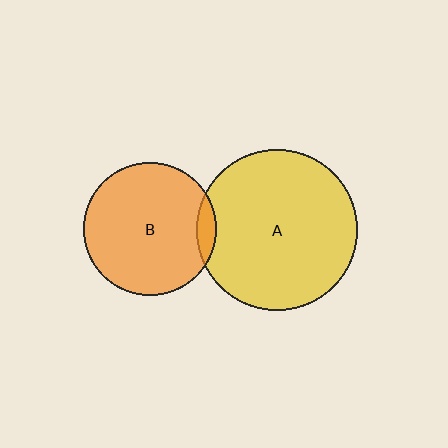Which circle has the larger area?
Circle A (yellow).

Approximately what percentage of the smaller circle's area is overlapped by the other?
Approximately 5%.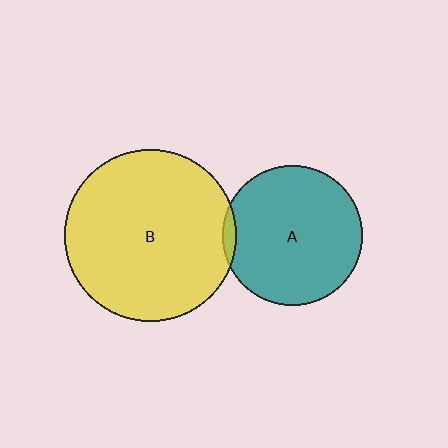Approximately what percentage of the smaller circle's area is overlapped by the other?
Approximately 5%.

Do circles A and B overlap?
Yes.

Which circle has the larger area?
Circle B (yellow).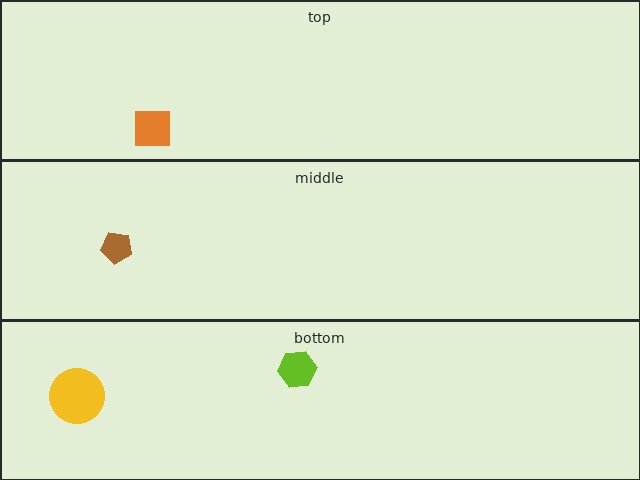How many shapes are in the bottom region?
2.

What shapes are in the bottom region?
The yellow circle, the lime hexagon.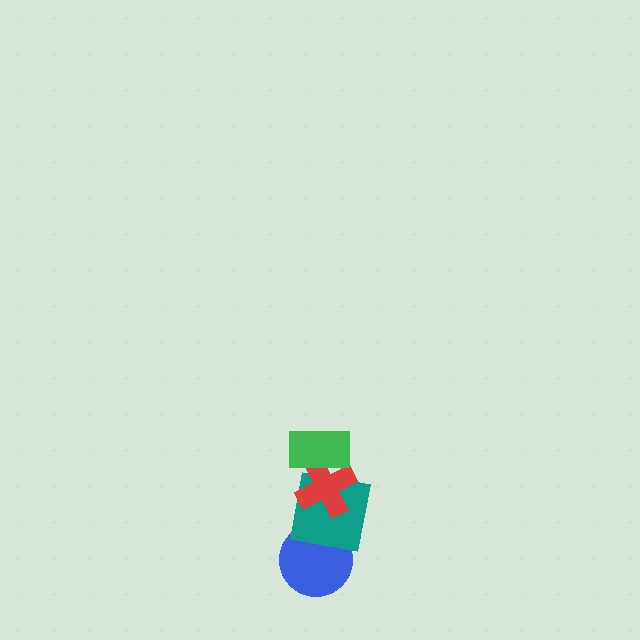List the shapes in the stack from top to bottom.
From top to bottom: the green rectangle, the red cross, the teal square, the blue circle.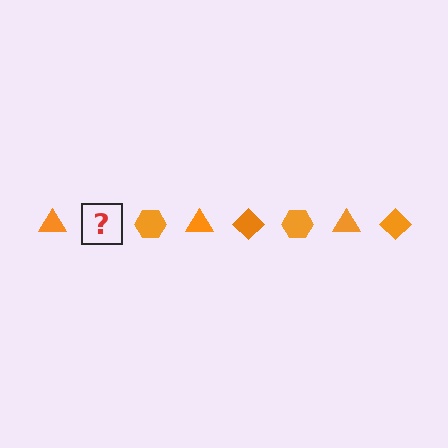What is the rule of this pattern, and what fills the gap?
The rule is that the pattern cycles through triangle, diamond, hexagon shapes in orange. The gap should be filled with an orange diamond.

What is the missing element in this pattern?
The missing element is an orange diamond.